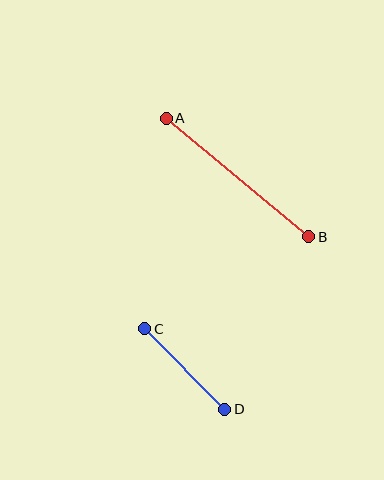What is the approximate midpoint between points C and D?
The midpoint is at approximately (185, 369) pixels.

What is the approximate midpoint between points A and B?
The midpoint is at approximately (238, 178) pixels.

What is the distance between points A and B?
The distance is approximately 185 pixels.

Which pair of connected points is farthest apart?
Points A and B are farthest apart.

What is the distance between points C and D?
The distance is approximately 114 pixels.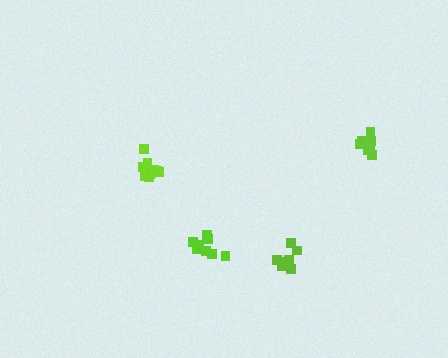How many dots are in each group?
Group 1: 7 dots, Group 2: 12 dots, Group 3: 8 dots, Group 4: 7 dots (34 total).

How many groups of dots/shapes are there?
There are 4 groups.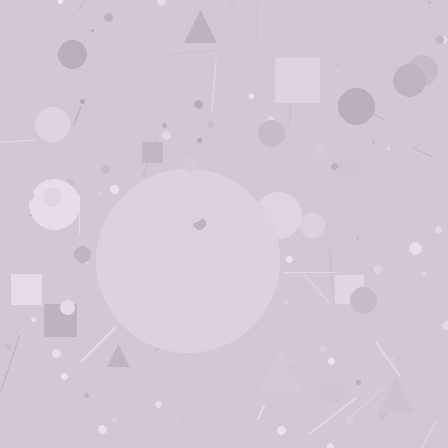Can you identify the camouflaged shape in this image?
The camouflaged shape is a circle.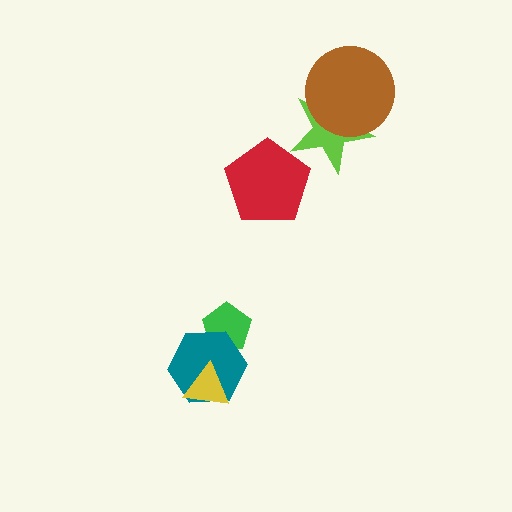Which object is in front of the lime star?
The brown circle is in front of the lime star.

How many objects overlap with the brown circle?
1 object overlaps with the brown circle.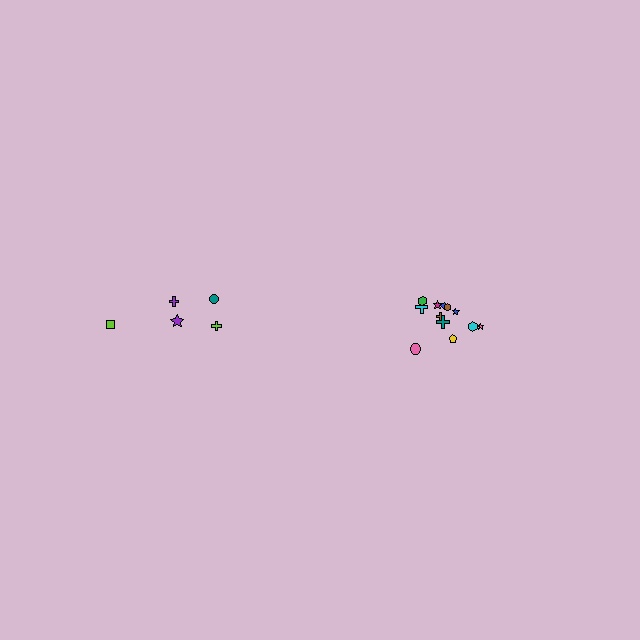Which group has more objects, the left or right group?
The right group.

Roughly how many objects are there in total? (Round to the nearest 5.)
Roughly 15 objects in total.